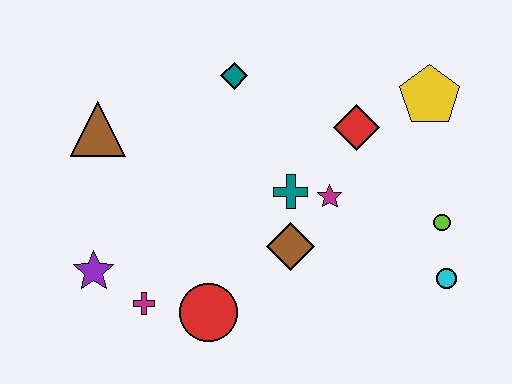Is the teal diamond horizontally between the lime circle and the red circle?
Yes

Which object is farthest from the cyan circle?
The brown triangle is farthest from the cyan circle.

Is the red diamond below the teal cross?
No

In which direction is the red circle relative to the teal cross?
The red circle is below the teal cross.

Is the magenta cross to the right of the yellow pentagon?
No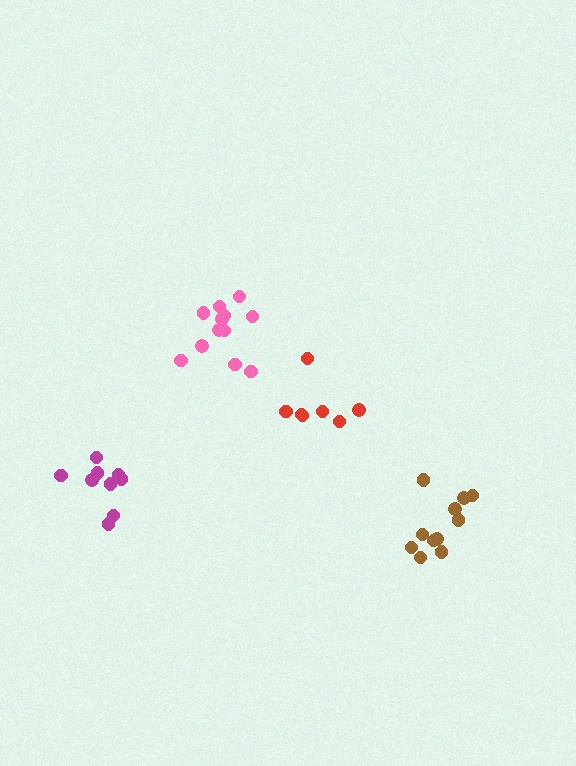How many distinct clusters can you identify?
There are 4 distinct clusters.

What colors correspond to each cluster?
The clusters are colored: magenta, brown, pink, red.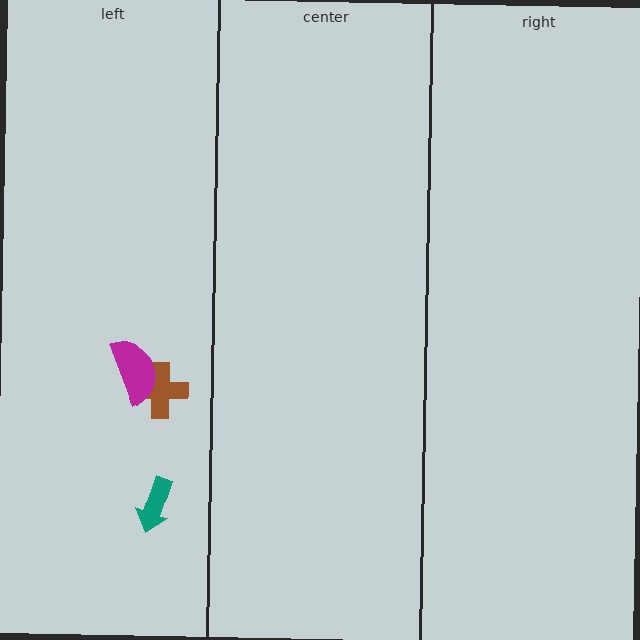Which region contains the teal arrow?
The left region.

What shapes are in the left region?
The teal arrow, the brown cross, the magenta semicircle.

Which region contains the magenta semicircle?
The left region.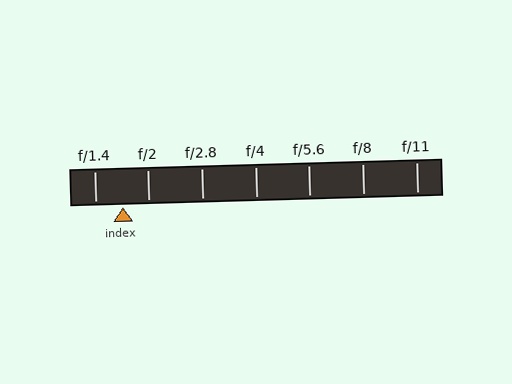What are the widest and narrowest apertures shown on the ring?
The widest aperture shown is f/1.4 and the narrowest is f/11.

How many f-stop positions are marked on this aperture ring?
There are 7 f-stop positions marked.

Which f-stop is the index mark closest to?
The index mark is closest to f/2.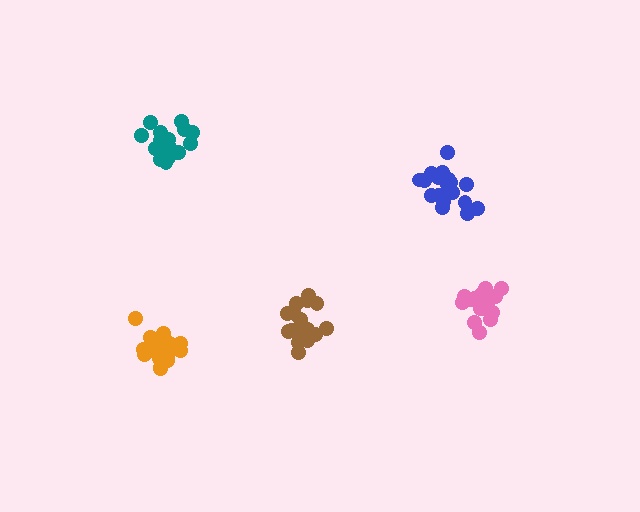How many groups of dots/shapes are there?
There are 5 groups.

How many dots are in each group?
Group 1: 16 dots, Group 2: 17 dots, Group 3: 19 dots, Group 4: 18 dots, Group 5: 19 dots (89 total).